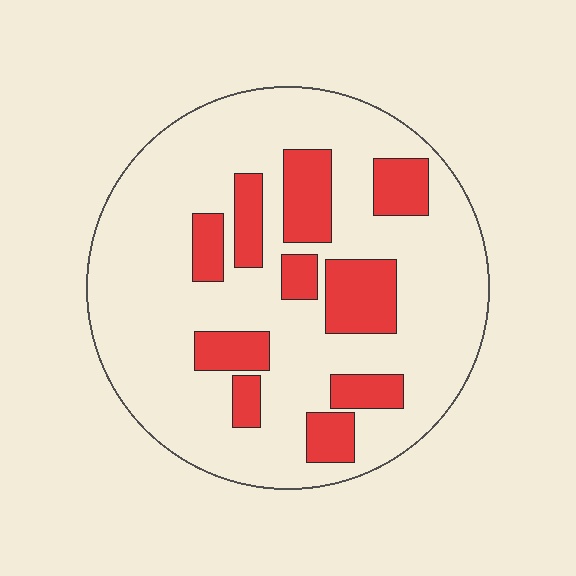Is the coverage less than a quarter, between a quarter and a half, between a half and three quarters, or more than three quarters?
Less than a quarter.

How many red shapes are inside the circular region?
10.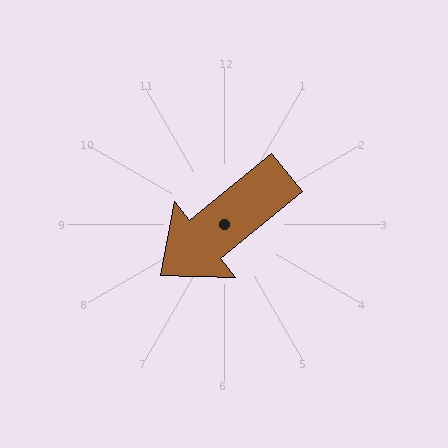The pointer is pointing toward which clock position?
Roughly 8 o'clock.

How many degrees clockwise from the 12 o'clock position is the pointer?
Approximately 231 degrees.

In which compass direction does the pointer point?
Southwest.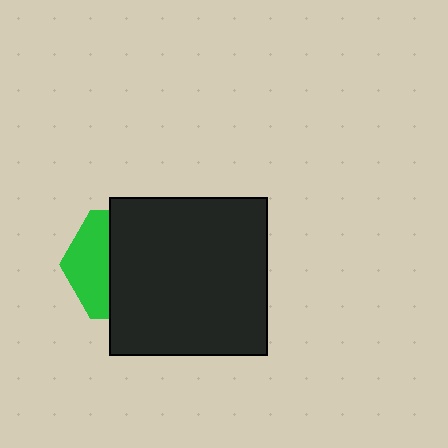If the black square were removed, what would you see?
You would see the complete green hexagon.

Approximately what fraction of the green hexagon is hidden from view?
Roughly 63% of the green hexagon is hidden behind the black square.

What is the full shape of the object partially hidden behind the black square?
The partially hidden object is a green hexagon.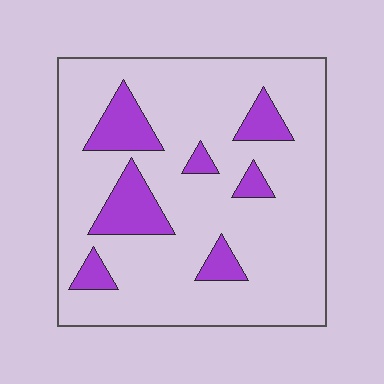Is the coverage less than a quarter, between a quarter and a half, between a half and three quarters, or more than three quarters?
Less than a quarter.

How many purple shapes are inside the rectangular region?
7.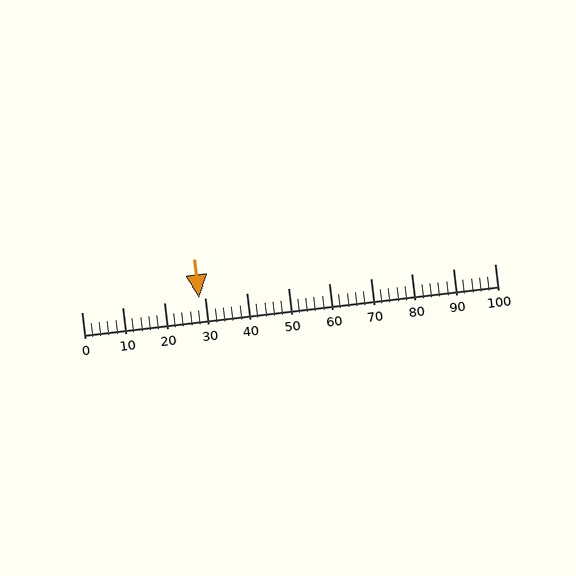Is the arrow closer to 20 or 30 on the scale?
The arrow is closer to 30.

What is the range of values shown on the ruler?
The ruler shows values from 0 to 100.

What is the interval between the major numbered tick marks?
The major tick marks are spaced 10 units apart.